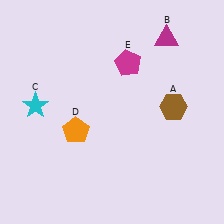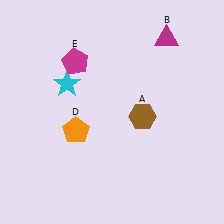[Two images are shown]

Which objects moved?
The objects that moved are: the brown hexagon (A), the cyan star (C), the magenta pentagon (E).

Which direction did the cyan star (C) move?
The cyan star (C) moved right.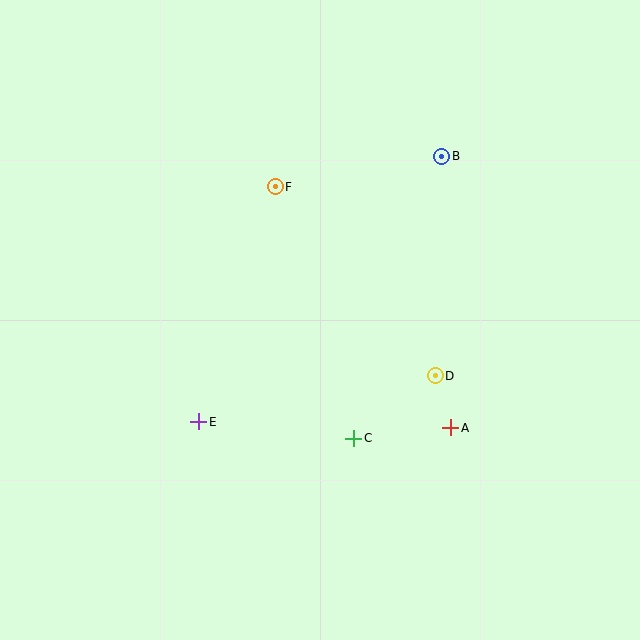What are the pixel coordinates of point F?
Point F is at (275, 187).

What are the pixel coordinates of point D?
Point D is at (435, 376).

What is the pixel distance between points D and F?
The distance between D and F is 248 pixels.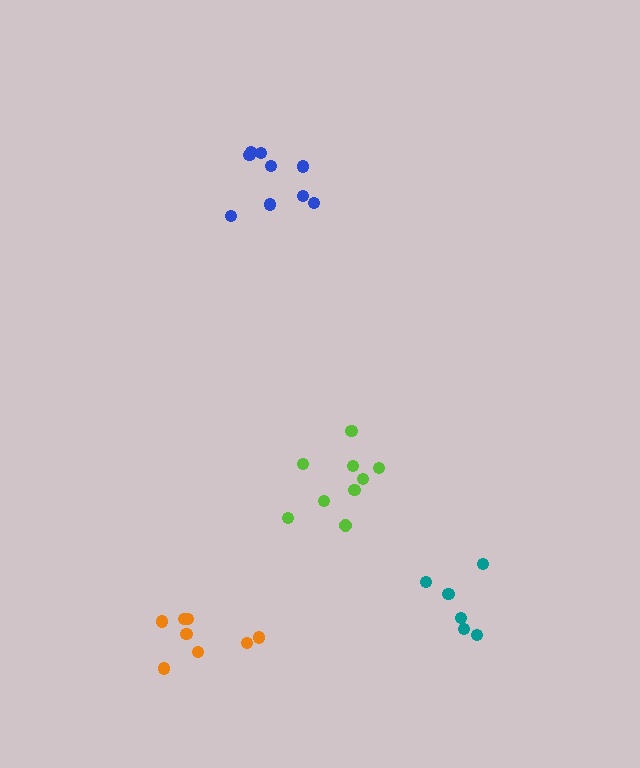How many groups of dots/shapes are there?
There are 4 groups.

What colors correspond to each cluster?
The clusters are colored: blue, orange, lime, teal.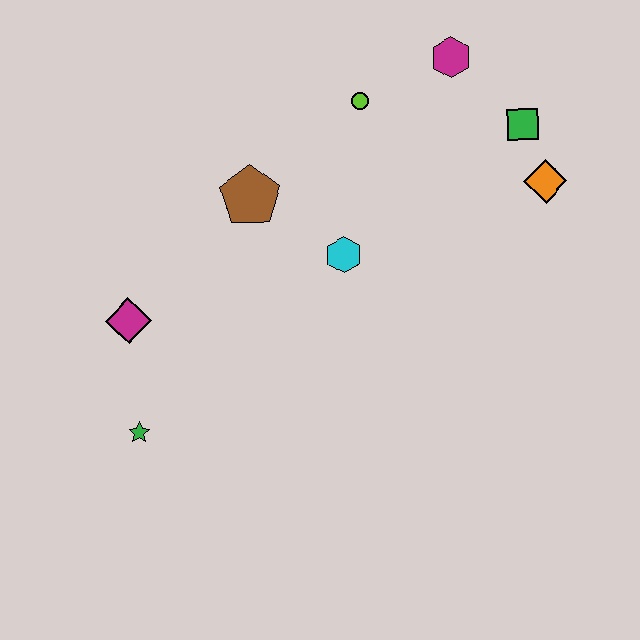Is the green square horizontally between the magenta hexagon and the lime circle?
No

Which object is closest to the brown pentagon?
The cyan hexagon is closest to the brown pentagon.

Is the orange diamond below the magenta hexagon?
Yes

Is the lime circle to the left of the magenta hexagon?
Yes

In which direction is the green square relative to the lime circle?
The green square is to the right of the lime circle.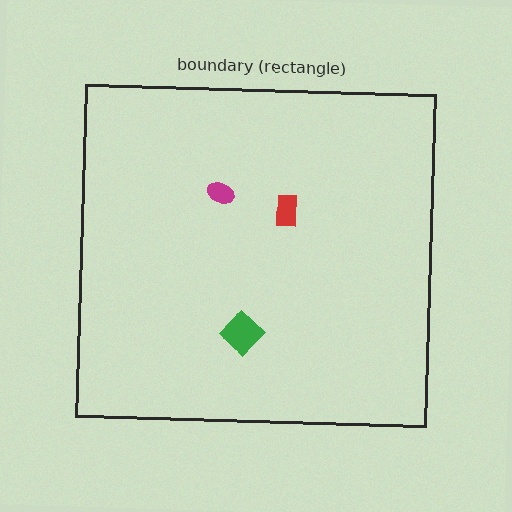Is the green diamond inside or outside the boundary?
Inside.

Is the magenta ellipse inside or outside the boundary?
Inside.